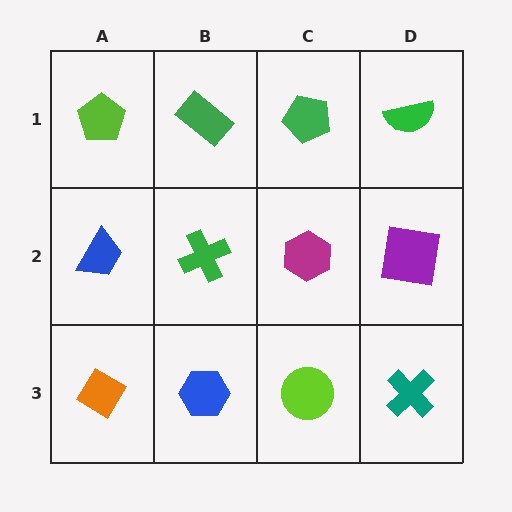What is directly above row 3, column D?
A purple square.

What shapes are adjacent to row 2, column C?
A green pentagon (row 1, column C), a lime circle (row 3, column C), a green cross (row 2, column B), a purple square (row 2, column D).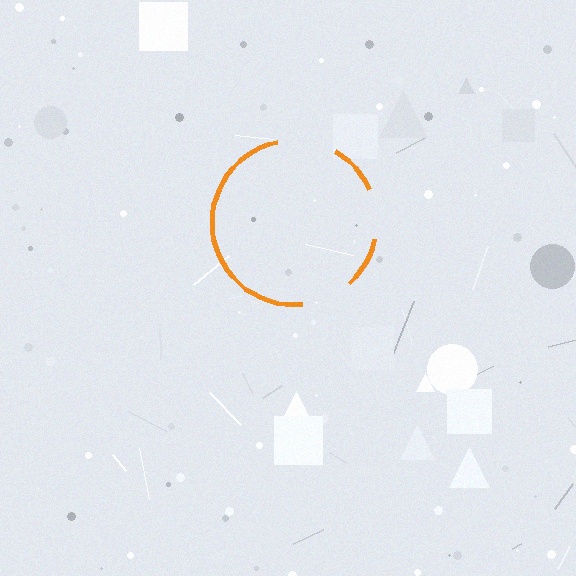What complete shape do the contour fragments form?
The contour fragments form a circle.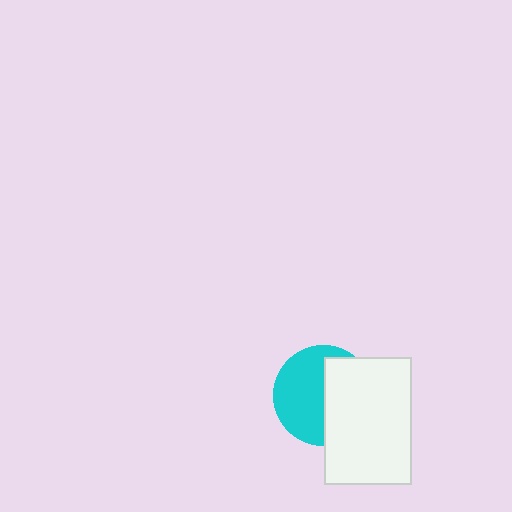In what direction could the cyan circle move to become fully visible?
The cyan circle could move left. That would shift it out from behind the white rectangle entirely.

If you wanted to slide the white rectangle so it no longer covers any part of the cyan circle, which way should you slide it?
Slide it right — that is the most direct way to separate the two shapes.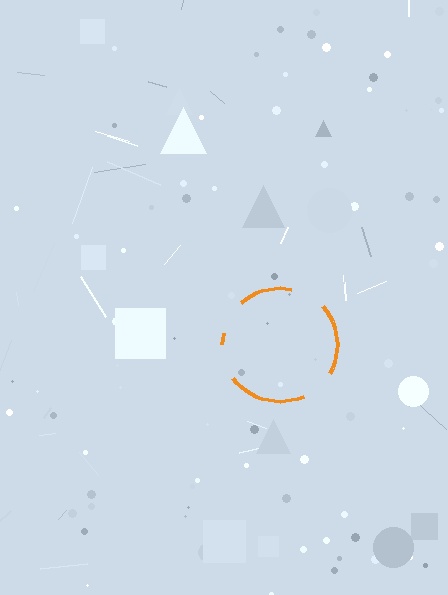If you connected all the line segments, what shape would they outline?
They would outline a circle.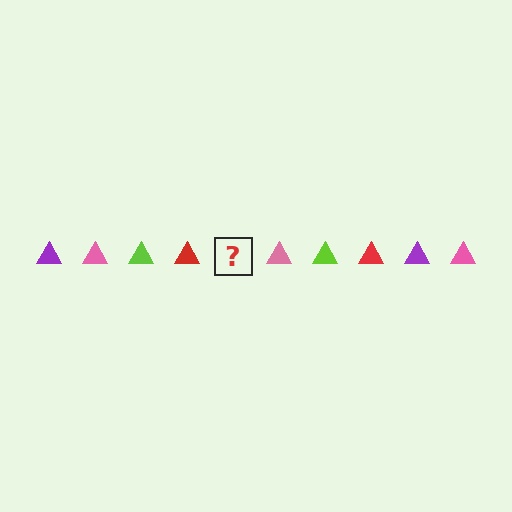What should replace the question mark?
The question mark should be replaced with a purple triangle.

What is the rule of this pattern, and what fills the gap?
The rule is that the pattern cycles through purple, pink, lime, red triangles. The gap should be filled with a purple triangle.